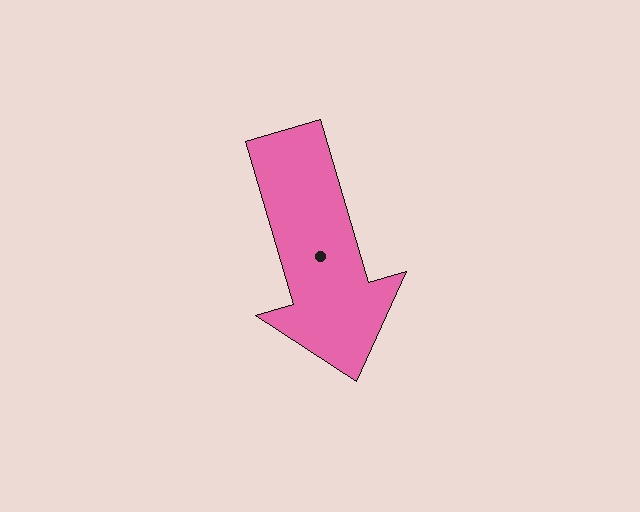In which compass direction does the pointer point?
South.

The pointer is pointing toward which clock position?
Roughly 5 o'clock.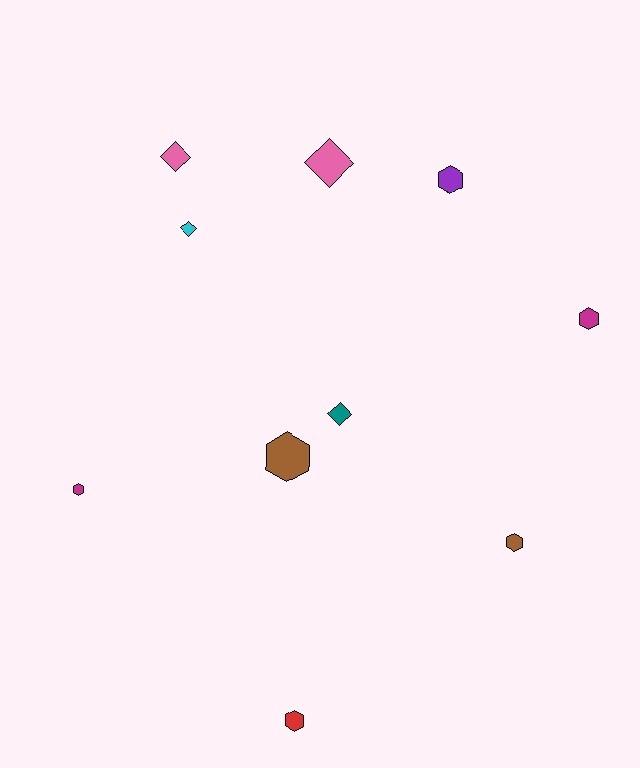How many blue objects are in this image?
There are no blue objects.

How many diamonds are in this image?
There are 4 diamonds.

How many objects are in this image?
There are 10 objects.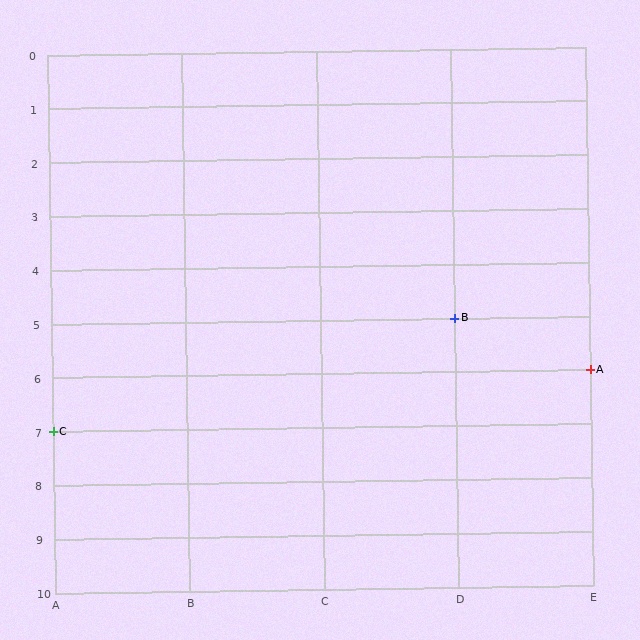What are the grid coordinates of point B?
Point B is at grid coordinates (D, 5).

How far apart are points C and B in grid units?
Points C and B are 3 columns and 2 rows apart (about 3.6 grid units diagonally).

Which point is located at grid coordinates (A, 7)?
Point C is at (A, 7).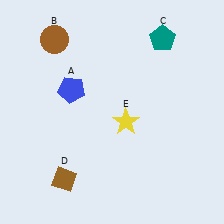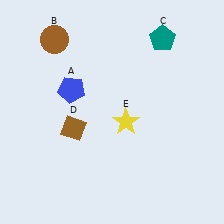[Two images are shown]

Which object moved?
The brown diamond (D) moved up.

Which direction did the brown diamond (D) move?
The brown diamond (D) moved up.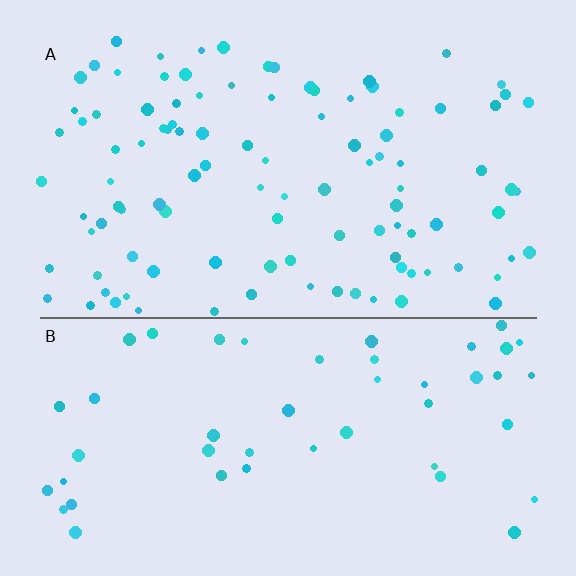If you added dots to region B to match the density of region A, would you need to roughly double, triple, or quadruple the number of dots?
Approximately double.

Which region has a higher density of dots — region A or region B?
A (the top).